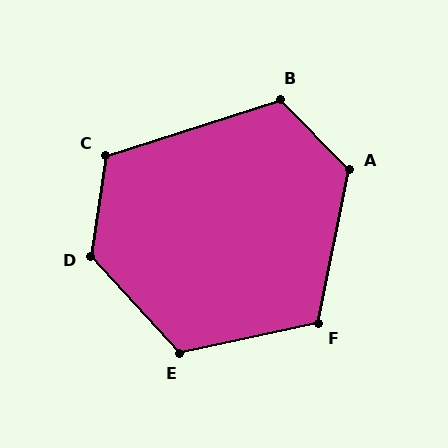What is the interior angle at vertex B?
Approximately 117 degrees (obtuse).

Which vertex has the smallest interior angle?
F, at approximately 114 degrees.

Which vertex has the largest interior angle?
D, at approximately 129 degrees.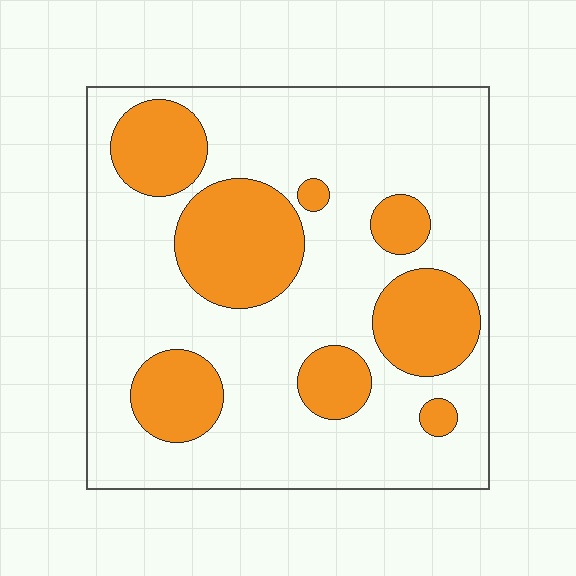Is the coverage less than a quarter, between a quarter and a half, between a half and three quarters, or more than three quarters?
Between a quarter and a half.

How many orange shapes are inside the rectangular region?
8.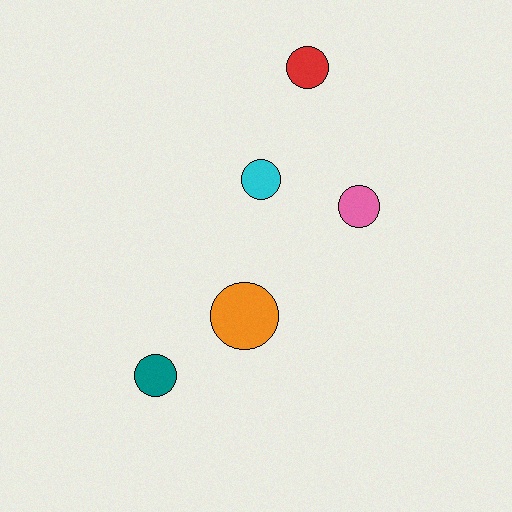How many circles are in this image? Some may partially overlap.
There are 5 circles.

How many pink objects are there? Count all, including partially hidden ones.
There is 1 pink object.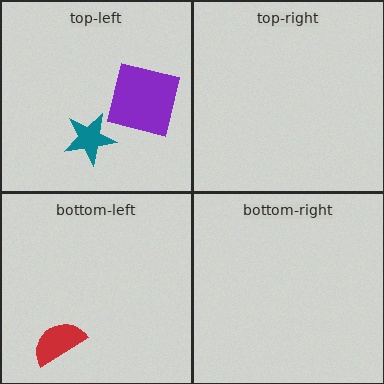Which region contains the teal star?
The top-left region.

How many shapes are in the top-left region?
2.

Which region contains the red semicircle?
The bottom-left region.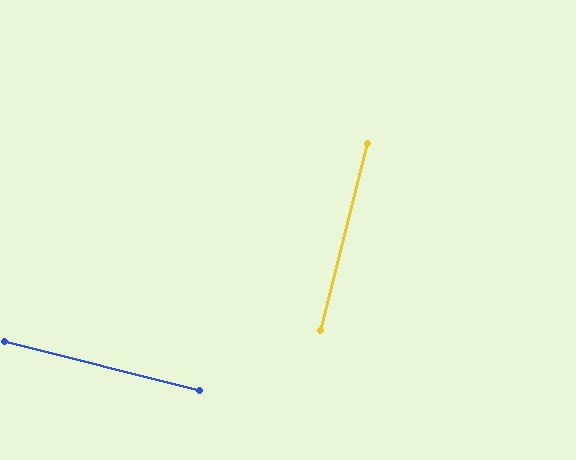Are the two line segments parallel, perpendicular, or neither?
Perpendicular — they meet at approximately 90°.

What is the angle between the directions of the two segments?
Approximately 90 degrees.